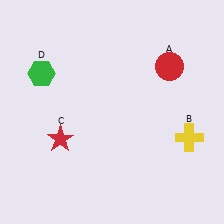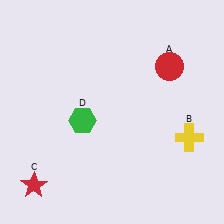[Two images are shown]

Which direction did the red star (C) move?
The red star (C) moved down.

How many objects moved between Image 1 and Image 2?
2 objects moved between the two images.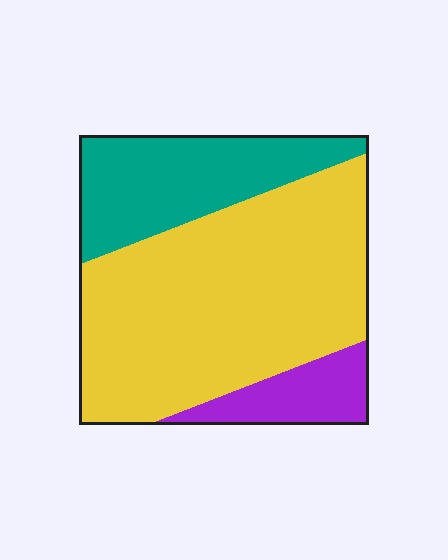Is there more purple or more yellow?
Yellow.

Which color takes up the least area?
Purple, at roughly 10%.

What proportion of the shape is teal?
Teal takes up about one quarter (1/4) of the shape.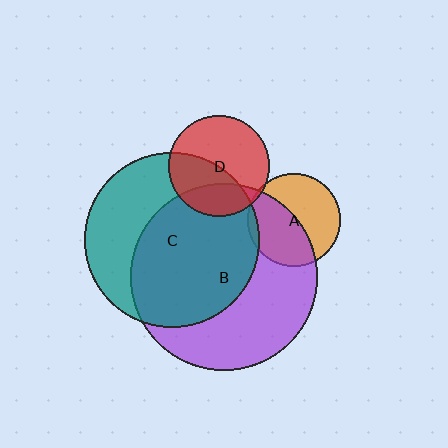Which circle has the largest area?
Circle B (purple).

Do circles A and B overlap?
Yes.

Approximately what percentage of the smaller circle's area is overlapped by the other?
Approximately 50%.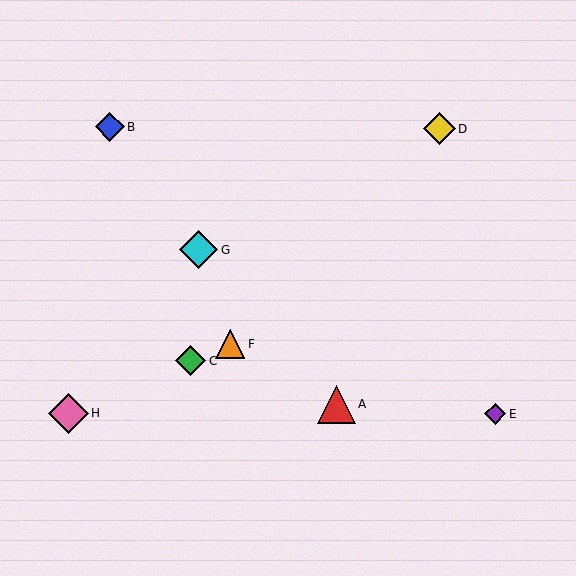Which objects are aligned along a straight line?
Objects C, F, H are aligned along a straight line.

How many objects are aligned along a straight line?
3 objects (C, F, H) are aligned along a straight line.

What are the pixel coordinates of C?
Object C is at (191, 361).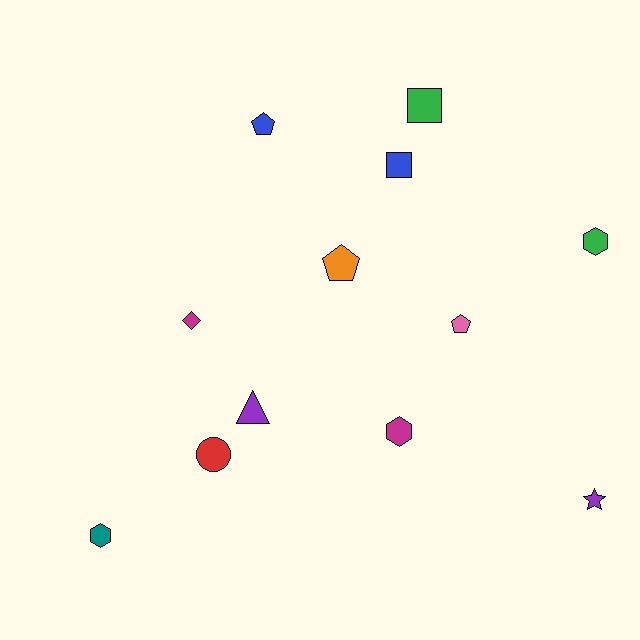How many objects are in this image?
There are 12 objects.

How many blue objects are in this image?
There are 2 blue objects.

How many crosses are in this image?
There are no crosses.